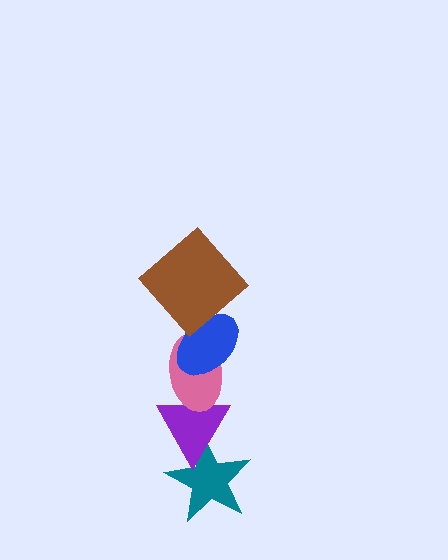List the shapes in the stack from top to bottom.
From top to bottom: the brown diamond, the blue ellipse, the pink ellipse, the purple triangle, the teal star.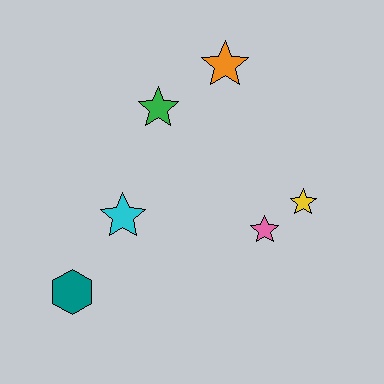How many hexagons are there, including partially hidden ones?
There is 1 hexagon.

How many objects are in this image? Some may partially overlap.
There are 6 objects.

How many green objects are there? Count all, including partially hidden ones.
There is 1 green object.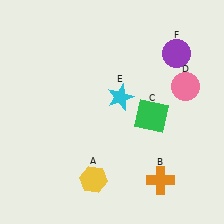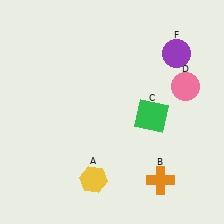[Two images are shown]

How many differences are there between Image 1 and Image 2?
There is 1 difference between the two images.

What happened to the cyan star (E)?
The cyan star (E) was removed in Image 2. It was in the top-right area of Image 1.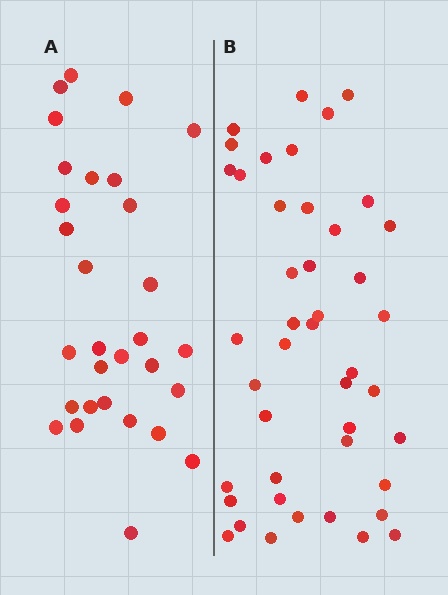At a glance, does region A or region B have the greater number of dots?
Region B (the right region) has more dots.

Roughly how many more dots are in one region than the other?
Region B has approximately 15 more dots than region A.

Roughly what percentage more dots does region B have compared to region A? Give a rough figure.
About 45% more.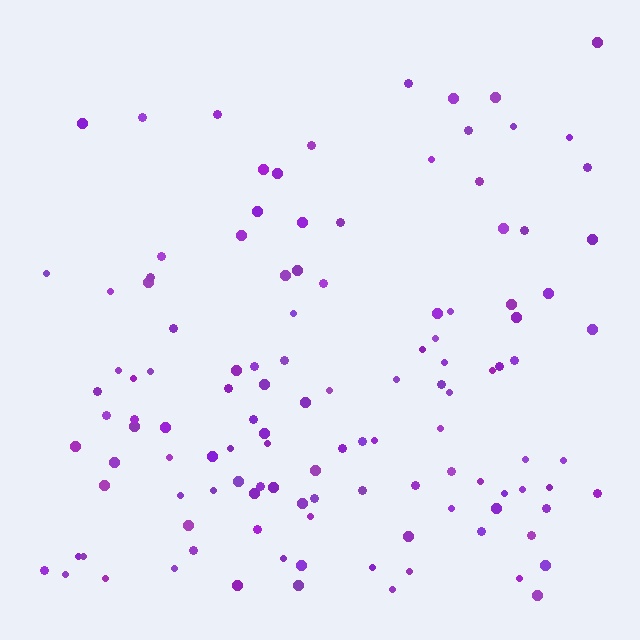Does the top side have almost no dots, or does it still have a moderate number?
Still a moderate number, just noticeably fewer than the bottom.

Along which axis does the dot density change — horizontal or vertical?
Vertical.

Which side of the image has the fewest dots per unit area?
The top.